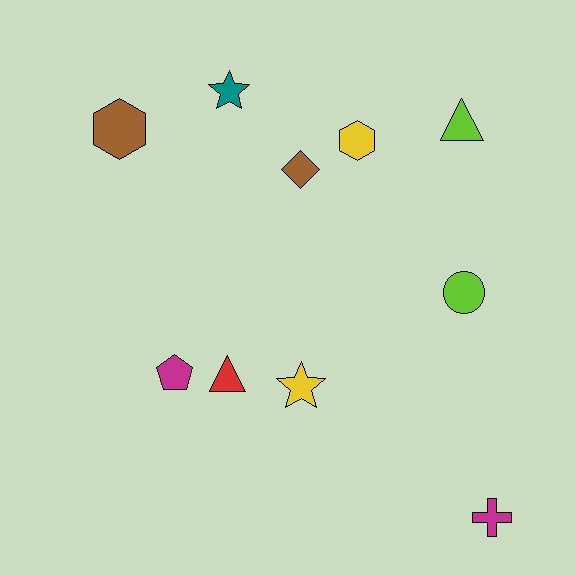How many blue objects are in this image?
There are no blue objects.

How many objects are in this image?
There are 10 objects.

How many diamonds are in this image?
There is 1 diamond.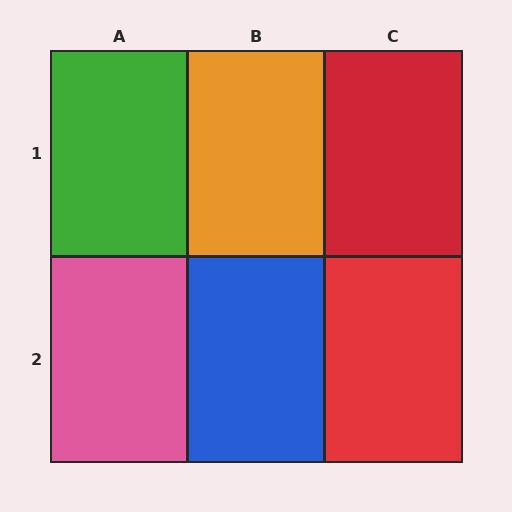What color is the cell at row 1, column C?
Red.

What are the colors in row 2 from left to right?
Pink, blue, red.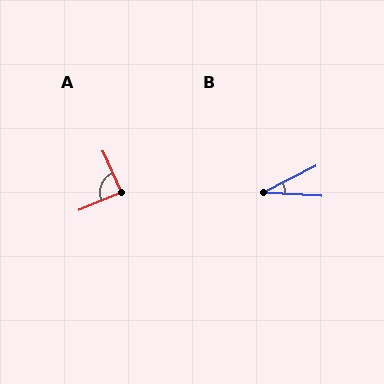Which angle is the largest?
A, at approximately 89 degrees.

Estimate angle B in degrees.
Approximately 30 degrees.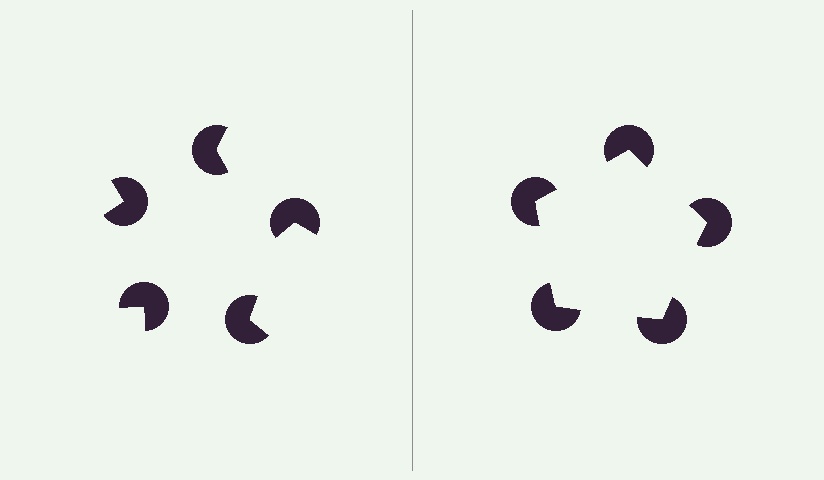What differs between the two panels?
The pac-man discs are positioned identically on both sides; only the wedge orientations differ. On the right they align to a pentagon; on the left they are misaligned.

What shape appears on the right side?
An illusory pentagon.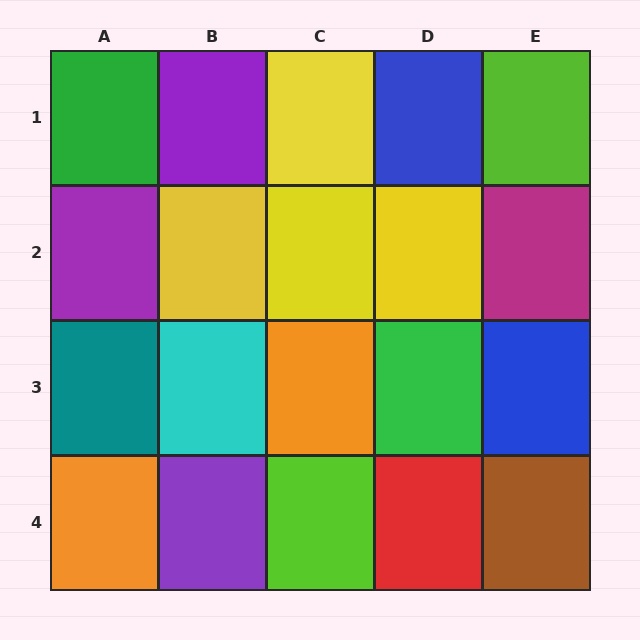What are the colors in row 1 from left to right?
Green, purple, yellow, blue, lime.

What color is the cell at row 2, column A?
Purple.